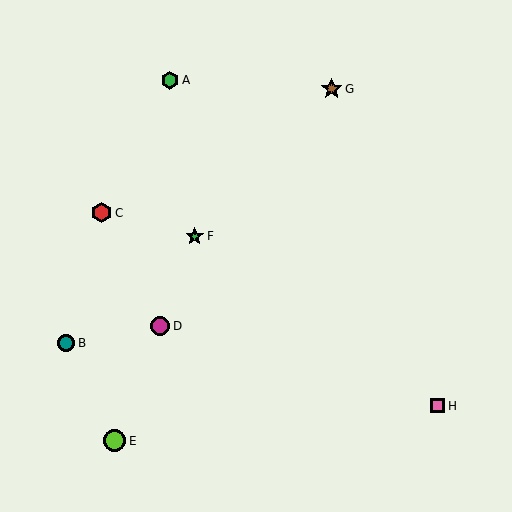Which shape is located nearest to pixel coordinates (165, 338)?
The magenta circle (labeled D) at (160, 326) is nearest to that location.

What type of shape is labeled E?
Shape E is a lime circle.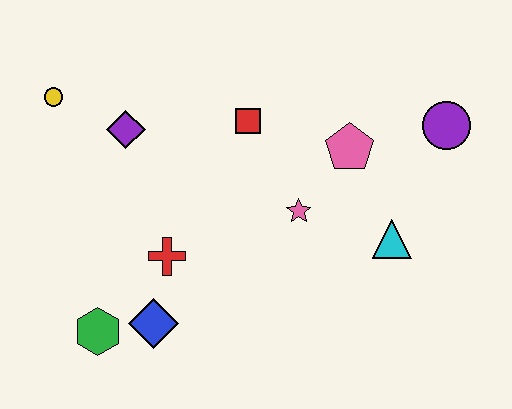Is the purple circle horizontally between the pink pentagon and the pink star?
No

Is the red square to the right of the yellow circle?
Yes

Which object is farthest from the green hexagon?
The purple circle is farthest from the green hexagon.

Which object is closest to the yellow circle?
The purple diamond is closest to the yellow circle.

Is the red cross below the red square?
Yes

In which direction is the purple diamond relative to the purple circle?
The purple diamond is to the left of the purple circle.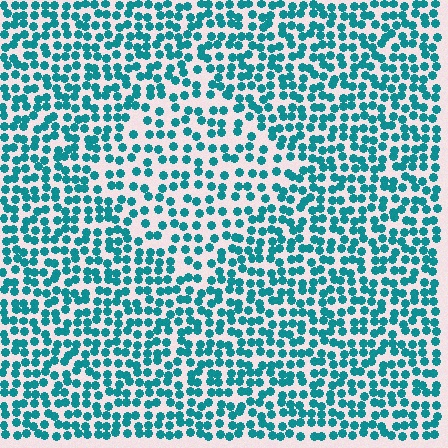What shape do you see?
I see a diamond.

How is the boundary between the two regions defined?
The boundary is defined by a change in element density (approximately 1.6x ratio). All elements are the same color, size, and shape.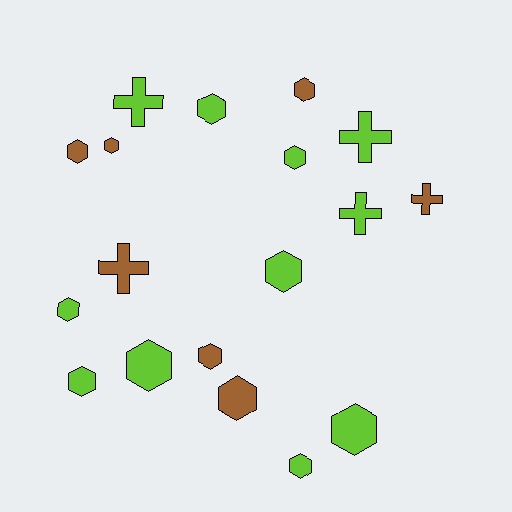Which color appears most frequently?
Lime, with 11 objects.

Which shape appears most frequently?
Hexagon, with 13 objects.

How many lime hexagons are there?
There are 8 lime hexagons.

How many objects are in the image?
There are 18 objects.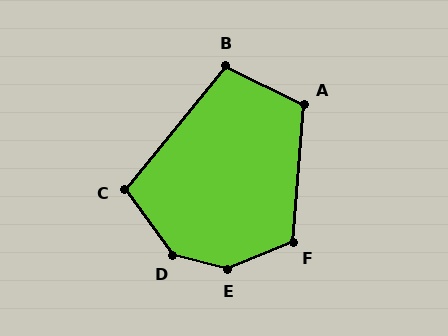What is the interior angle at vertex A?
Approximately 112 degrees (obtuse).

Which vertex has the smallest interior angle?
B, at approximately 103 degrees.